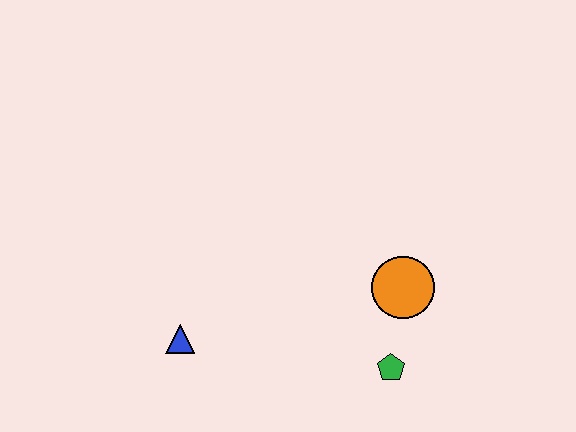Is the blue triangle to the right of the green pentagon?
No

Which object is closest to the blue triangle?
The green pentagon is closest to the blue triangle.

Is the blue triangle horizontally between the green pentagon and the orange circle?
No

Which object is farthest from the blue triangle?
The orange circle is farthest from the blue triangle.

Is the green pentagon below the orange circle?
Yes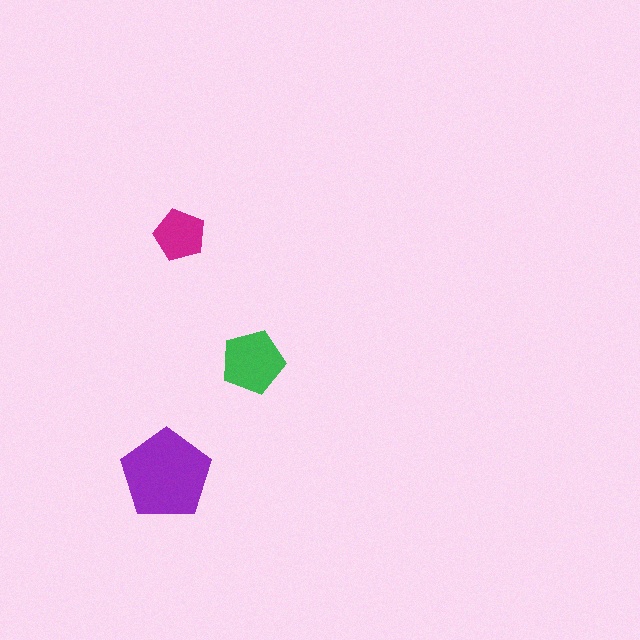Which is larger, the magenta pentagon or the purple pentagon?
The purple one.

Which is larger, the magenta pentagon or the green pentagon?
The green one.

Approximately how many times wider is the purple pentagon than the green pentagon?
About 1.5 times wider.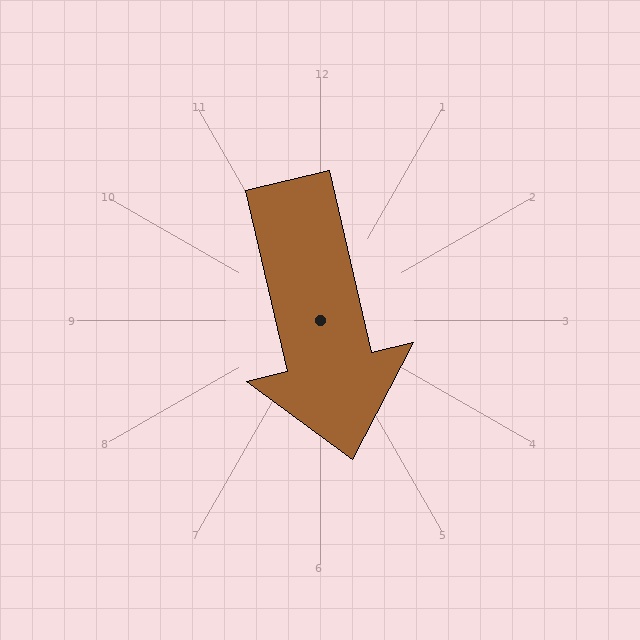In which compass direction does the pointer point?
South.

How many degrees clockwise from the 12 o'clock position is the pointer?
Approximately 167 degrees.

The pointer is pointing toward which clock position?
Roughly 6 o'clock.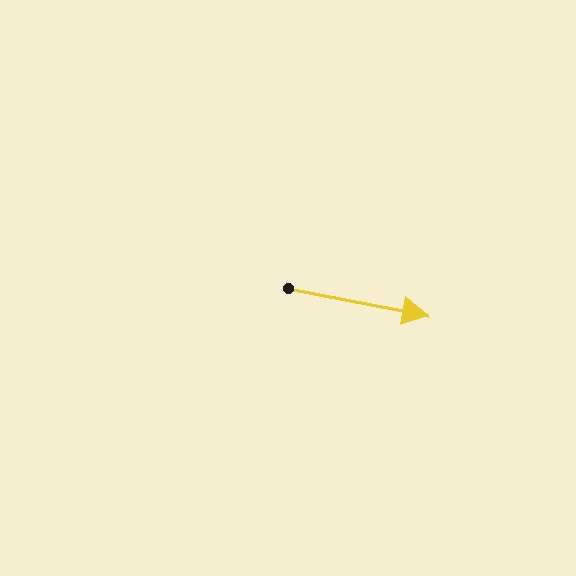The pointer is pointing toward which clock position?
Roughly 3 o'clock.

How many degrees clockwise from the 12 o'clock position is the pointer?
Approximately 101 degrees.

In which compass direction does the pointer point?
East.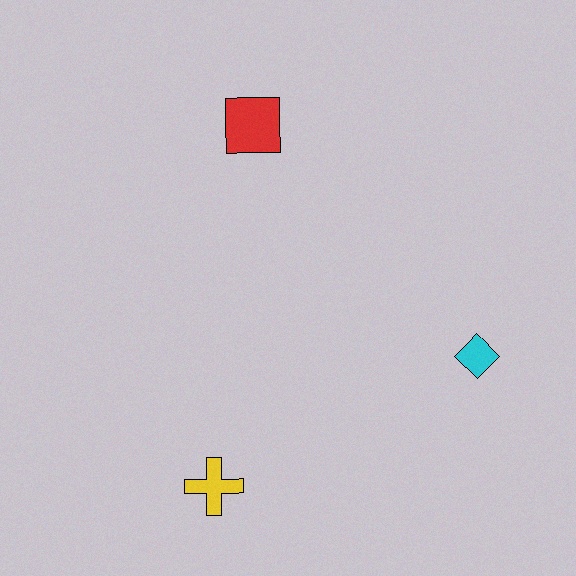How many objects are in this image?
There are 3 objects.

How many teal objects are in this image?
There are no teal objects.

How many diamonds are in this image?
There is 1 diamond.